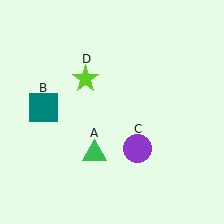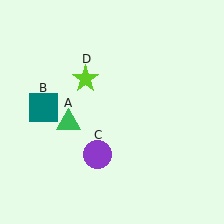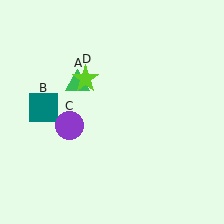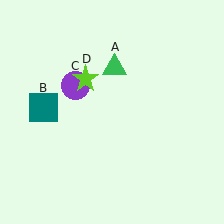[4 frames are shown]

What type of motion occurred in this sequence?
The green triangle (object A), purple circle (object C) rotated clockwise around the center of the scene.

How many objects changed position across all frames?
2 objects changed position: green triangle (object A), purple circle (object C).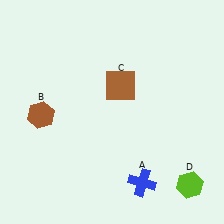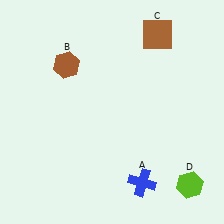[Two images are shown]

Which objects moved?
The objects that moved are: the brown hexagon (B), the brown square (C).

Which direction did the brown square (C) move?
The brown square (C) moved up.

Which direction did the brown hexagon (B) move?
The brown hexagon (B) moved up.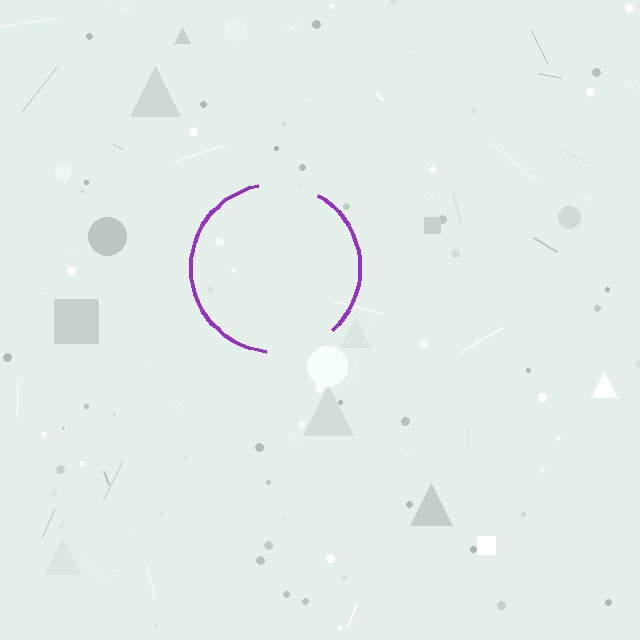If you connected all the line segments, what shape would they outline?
They would outline a circle.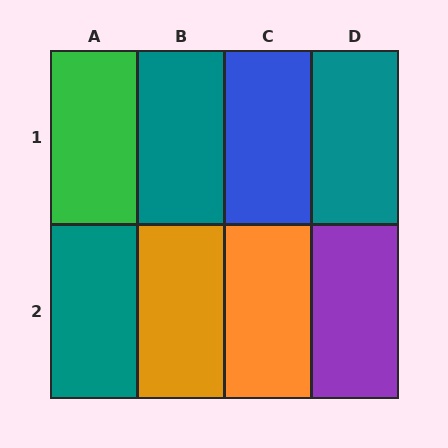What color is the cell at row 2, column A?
Teal.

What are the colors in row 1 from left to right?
Green, teal, blue, teal.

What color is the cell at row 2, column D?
Purple.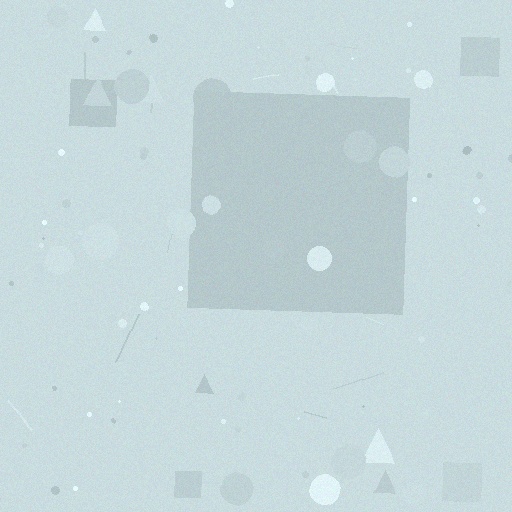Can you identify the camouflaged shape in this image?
The camouflaged shape is a square.